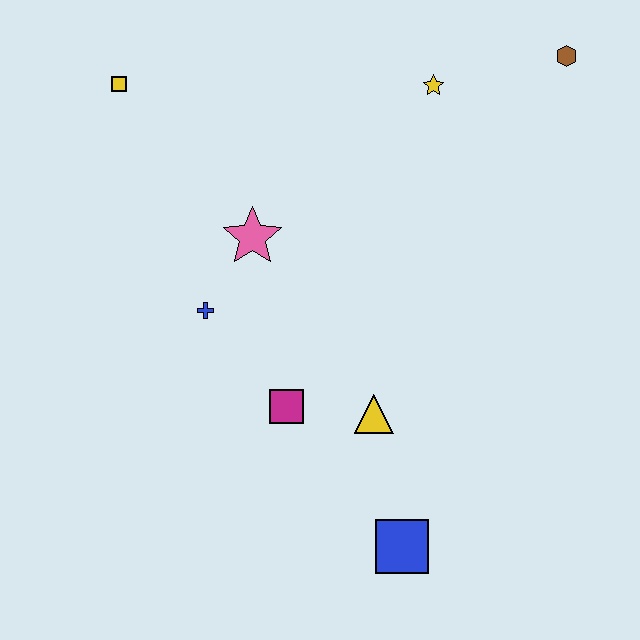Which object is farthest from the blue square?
The yellow square is farthest from the blue square.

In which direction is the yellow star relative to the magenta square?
The yellow star is above the magenta square.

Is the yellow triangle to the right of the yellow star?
No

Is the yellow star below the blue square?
No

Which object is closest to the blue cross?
The pink star is closest to the blue cross.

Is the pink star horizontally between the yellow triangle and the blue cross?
Yes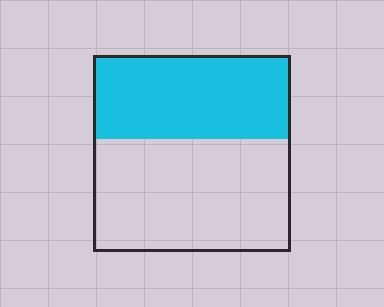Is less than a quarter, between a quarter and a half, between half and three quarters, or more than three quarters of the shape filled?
Between a quarter and a half.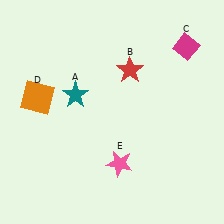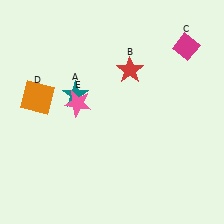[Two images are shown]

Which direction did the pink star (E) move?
The pink star (E) moved up.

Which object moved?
The pink star (E) moved up.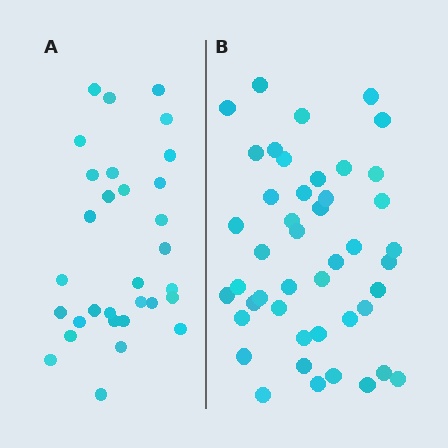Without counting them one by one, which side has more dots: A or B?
Region B (the right region) has more dots.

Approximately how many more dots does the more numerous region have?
Region B has approximately 15 more dots than region A.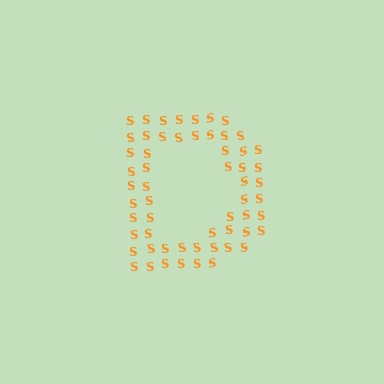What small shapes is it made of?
It is made of small letter S's.